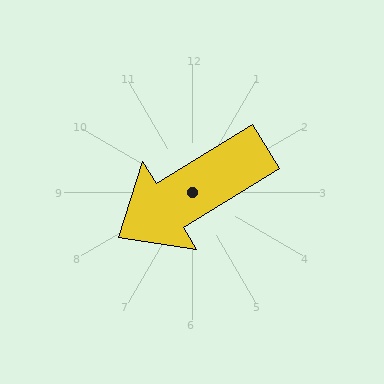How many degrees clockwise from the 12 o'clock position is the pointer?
Approximately 239 degrees.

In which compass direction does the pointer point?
Southwest.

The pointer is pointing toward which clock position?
Roughly 8 o'clock.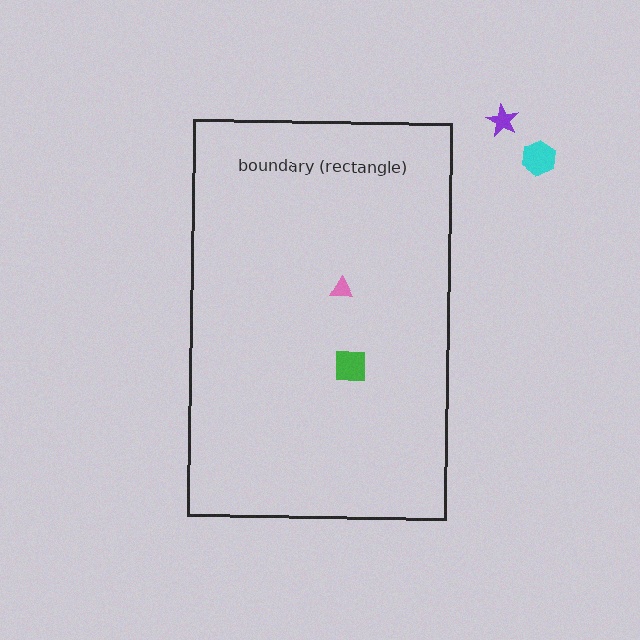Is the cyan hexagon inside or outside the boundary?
Outside.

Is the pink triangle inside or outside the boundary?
Inside.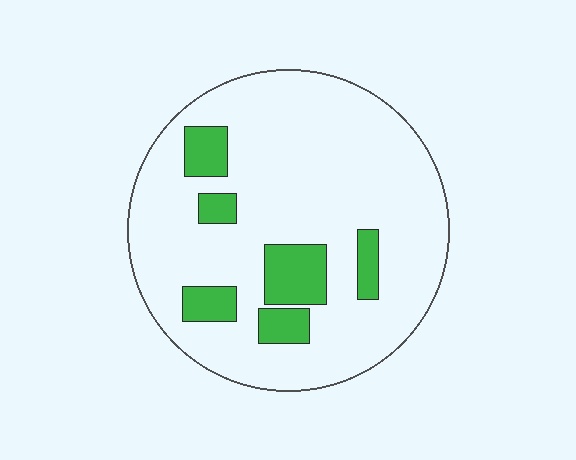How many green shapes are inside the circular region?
6.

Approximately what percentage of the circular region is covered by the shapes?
Approximately 15%.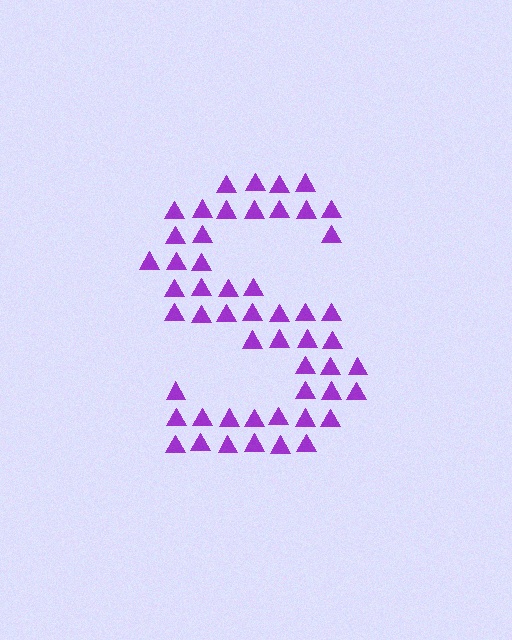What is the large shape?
The large shape is the letter S.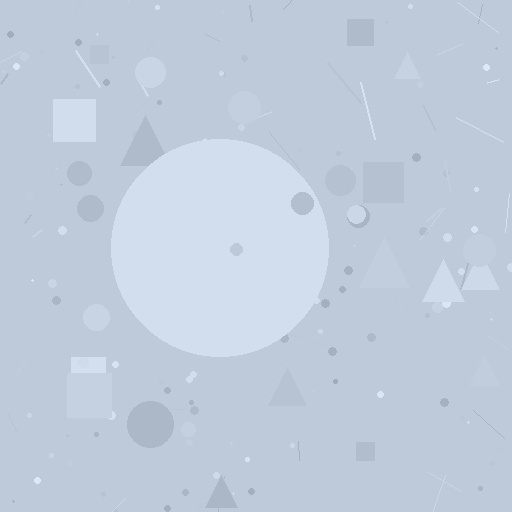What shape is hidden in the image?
A circle is hidden in the image.